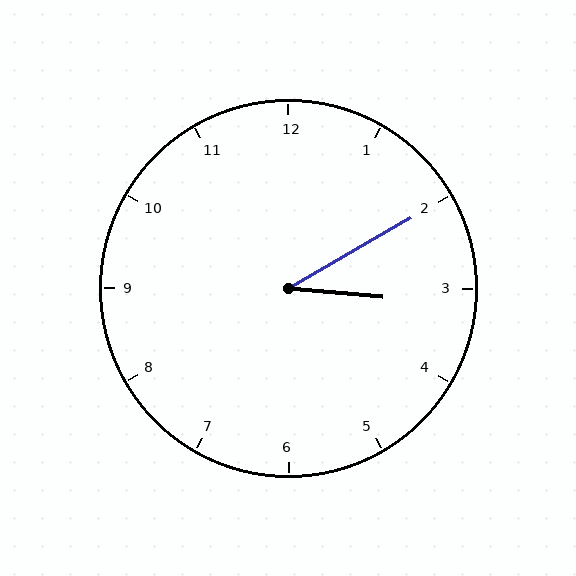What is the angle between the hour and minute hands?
Approximately 35 degrees.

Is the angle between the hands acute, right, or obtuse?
It is acute.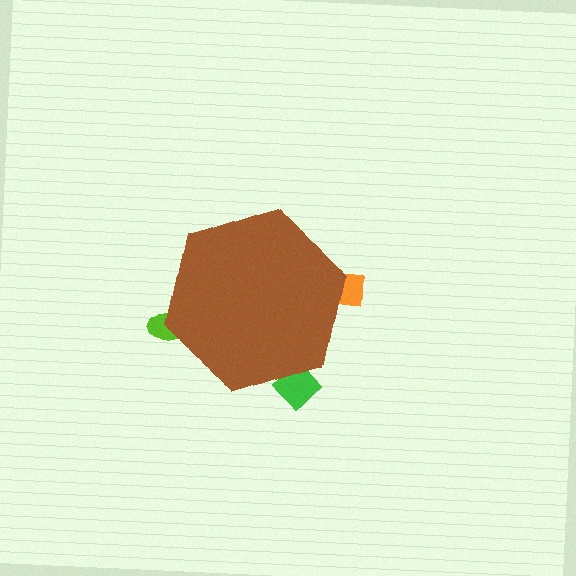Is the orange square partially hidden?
Yes, the orange square is partially hidden behind the brown hexagon.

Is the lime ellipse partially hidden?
Yes, the lime ellipse is partially hidden behind the brown hexagon.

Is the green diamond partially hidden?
Yes, the green diamond is partially hidden behind the brown hexagon.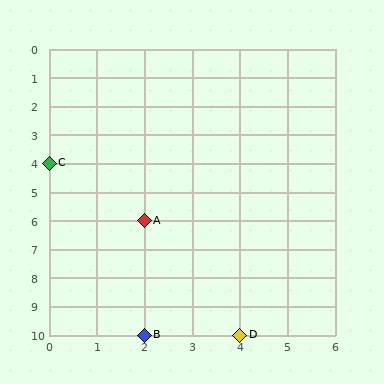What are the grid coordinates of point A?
Point A is at grid coordinates (2, 6).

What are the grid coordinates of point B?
Point B is at grid coordinates (2, 10).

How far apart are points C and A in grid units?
Points C and A are 2 columns and 2 rows apart (about 2.8 grid units diagonally).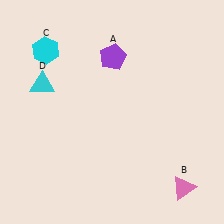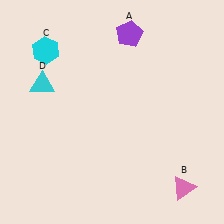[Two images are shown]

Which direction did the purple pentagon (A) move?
The purple pentagon (A) moved up.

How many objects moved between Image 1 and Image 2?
1 object moved between the two images.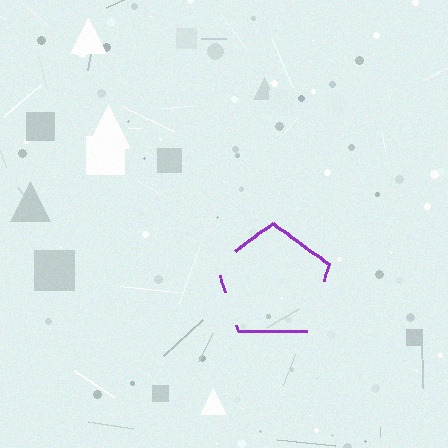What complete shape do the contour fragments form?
The contour fragments form a pentagon.